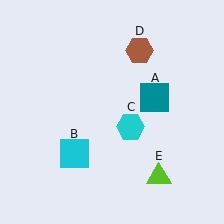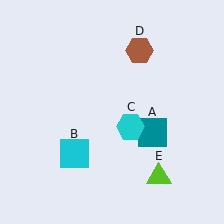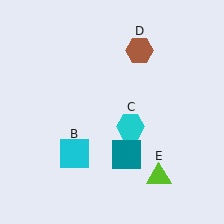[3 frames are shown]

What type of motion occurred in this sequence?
The teal square (object A) rotated clockwise around the center of the scene.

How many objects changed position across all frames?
1 object changed position: teal square (object A).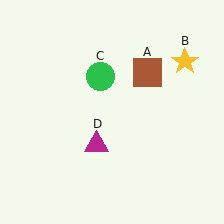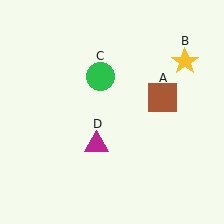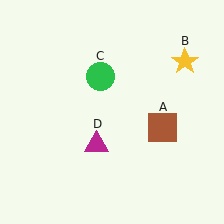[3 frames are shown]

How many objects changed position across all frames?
1 object changed position: brown square (object A).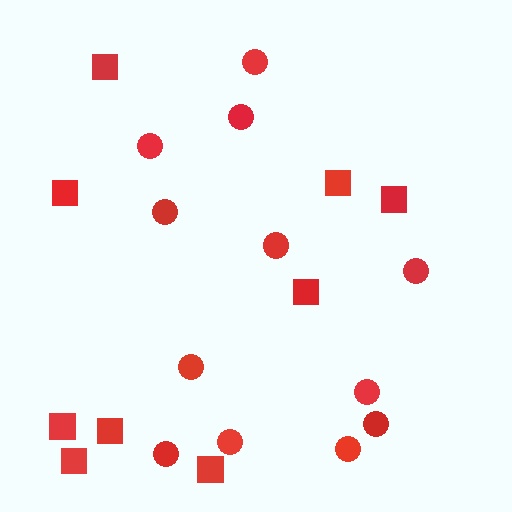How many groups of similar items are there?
There are 2 groups: one group of circles (12) and one group of squares (9).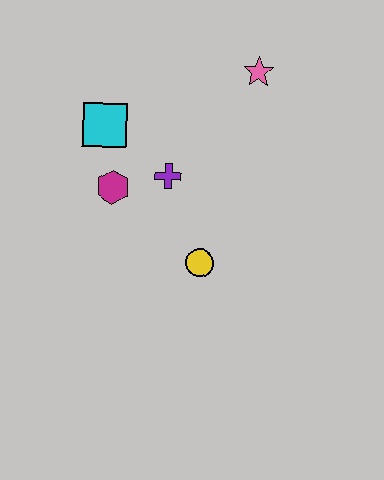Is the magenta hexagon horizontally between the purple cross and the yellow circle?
No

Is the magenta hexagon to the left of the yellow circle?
Yes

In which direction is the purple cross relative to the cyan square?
The purple cross is to the right of the cyan square.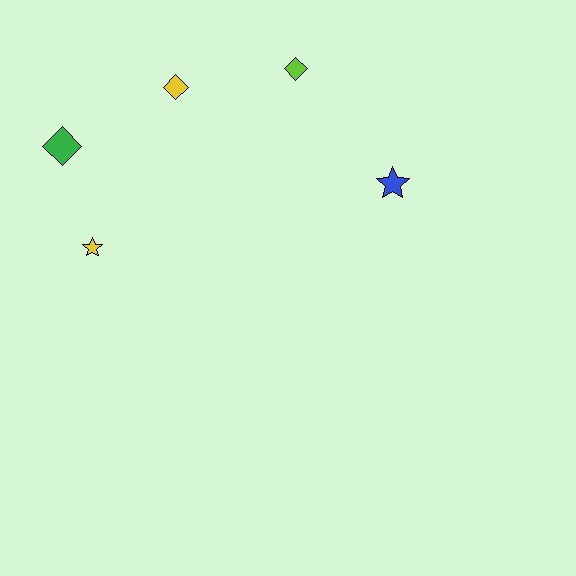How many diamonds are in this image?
There are 3 diamonds.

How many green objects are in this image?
There is 1 green object.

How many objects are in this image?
There are 5 objects.